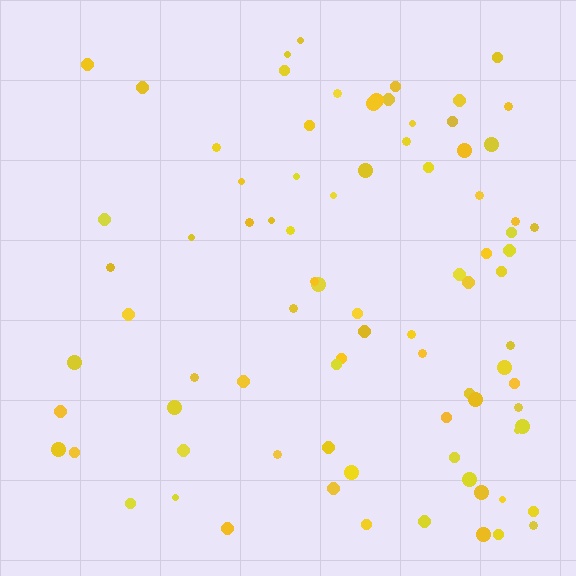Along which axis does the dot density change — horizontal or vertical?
Horizontal.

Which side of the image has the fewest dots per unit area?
The left.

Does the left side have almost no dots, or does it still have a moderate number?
Still a moderate number, just noticeably fewer than the right.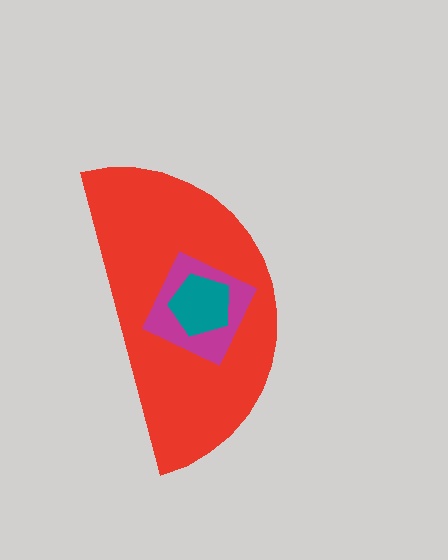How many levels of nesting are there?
3.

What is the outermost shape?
The red semicircle.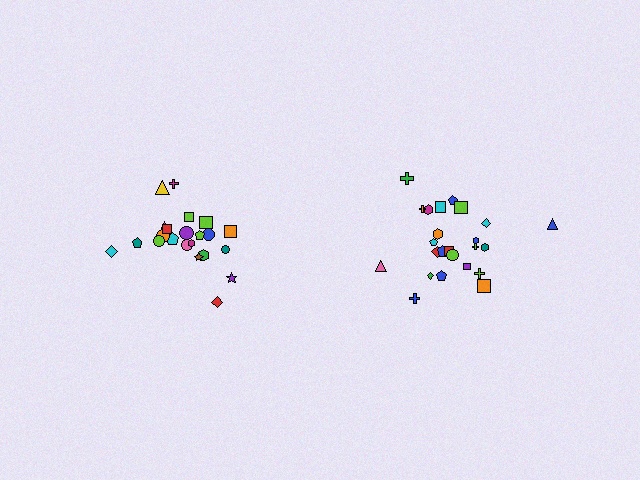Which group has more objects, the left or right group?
The right group.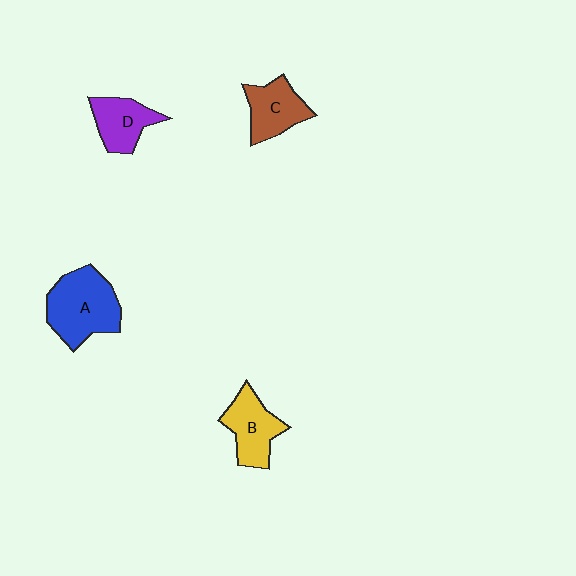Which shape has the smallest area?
Shape D (purple).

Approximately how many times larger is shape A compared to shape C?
Approximately 1.5 times.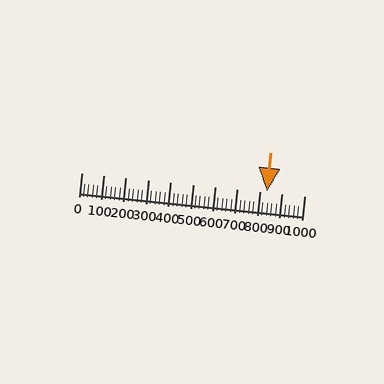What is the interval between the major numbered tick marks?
The major tick marks are spaced 100 units apart.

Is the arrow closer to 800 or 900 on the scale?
The arrow is closer to 800.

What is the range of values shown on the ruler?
The ruler shows values from 0 to 1000.